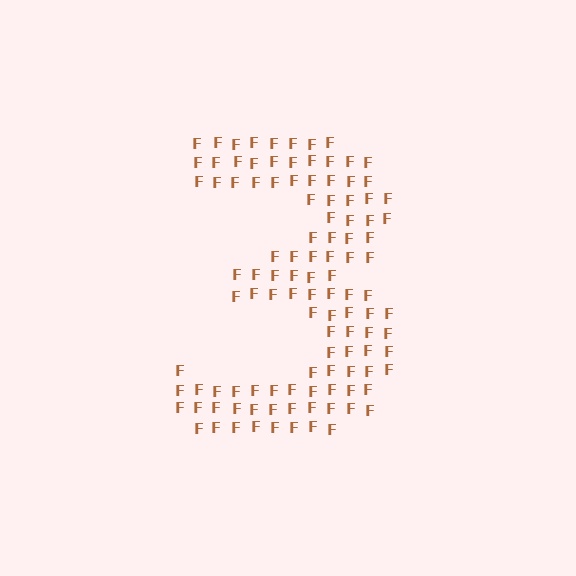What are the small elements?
The small elements are letter F's.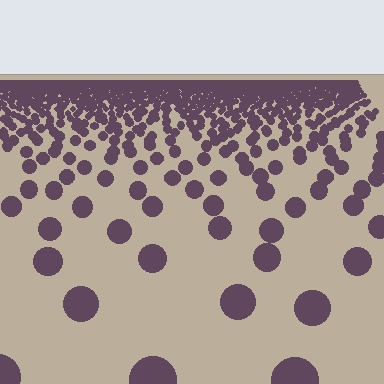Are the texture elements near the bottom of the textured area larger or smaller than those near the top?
Larger. Near the bottom, elements are closer to the viewer and appear at a bigger on-screen size.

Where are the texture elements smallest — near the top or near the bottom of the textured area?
Near the top.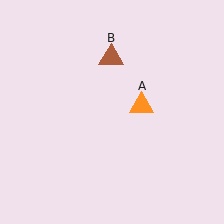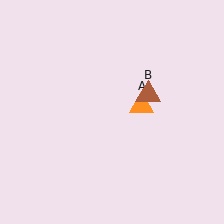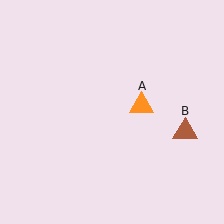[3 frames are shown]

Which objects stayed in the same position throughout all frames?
Orange triangle (object A) remained stationary.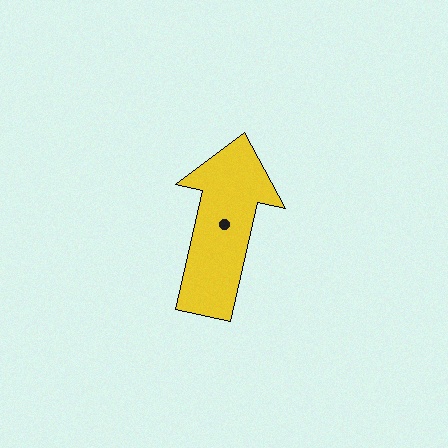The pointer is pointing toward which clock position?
Roughly 12 o'clock.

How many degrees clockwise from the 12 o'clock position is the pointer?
Approximately 13 degrees.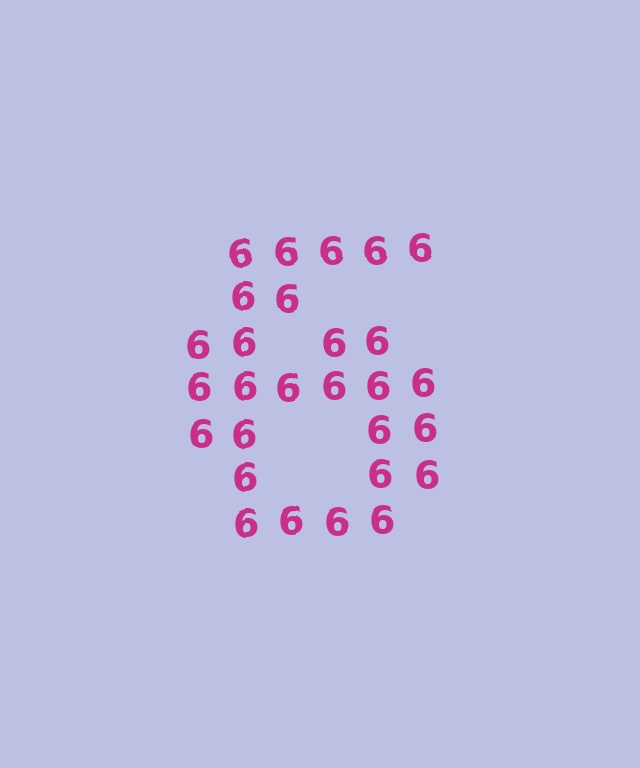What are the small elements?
The small elements are digit 6's.